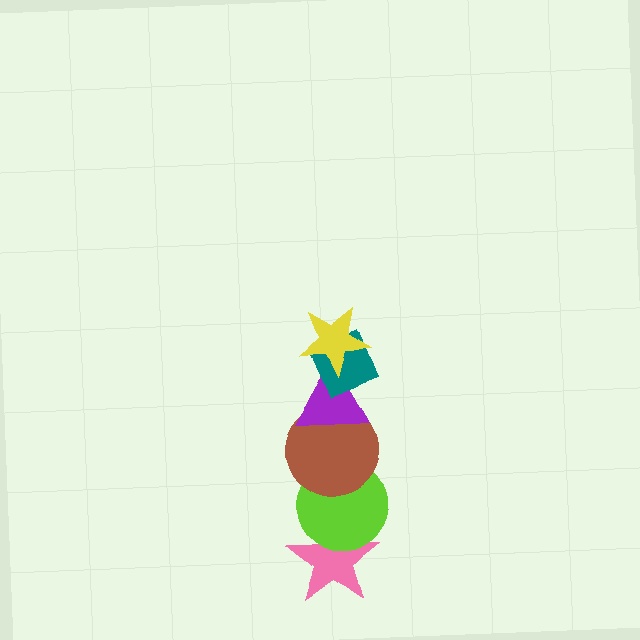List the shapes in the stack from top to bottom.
From top to bottom: the yellow star, the teal diamond, the purple triangle, the brown circle, the lime circle, the pink star.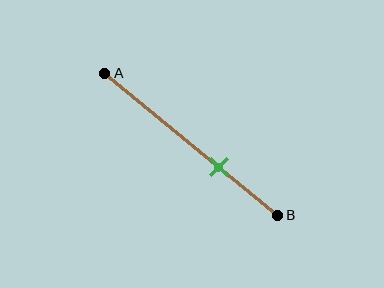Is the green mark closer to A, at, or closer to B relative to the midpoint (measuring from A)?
The green mark is closer to point B than the midpoint of segment AB.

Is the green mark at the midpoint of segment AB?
No, the mark is at about 65% from A, not at the 50% midpoint.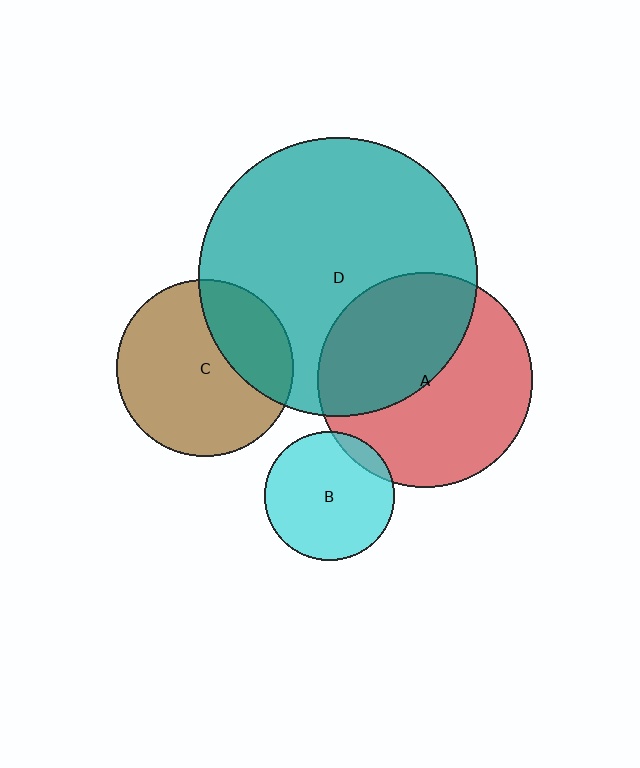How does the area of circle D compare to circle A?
Approximately 1.7 times.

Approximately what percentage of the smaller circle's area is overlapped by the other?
Approximately 45%.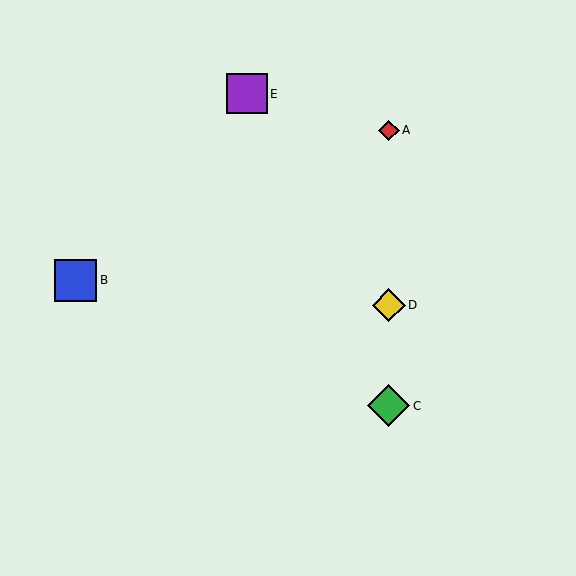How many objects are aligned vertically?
3 objects (A, C, D) are aligned vertically.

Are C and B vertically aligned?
No, C is at x≈389 and B is at x≈76.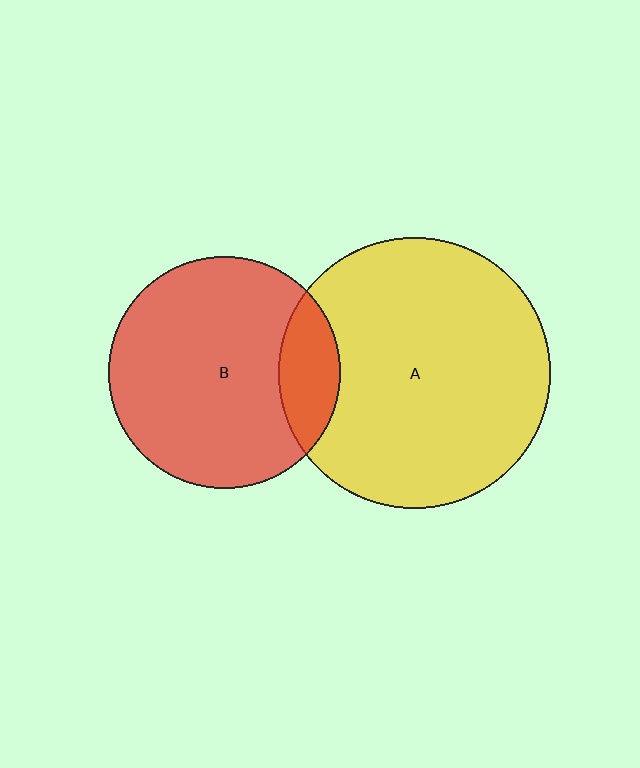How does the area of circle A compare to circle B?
Approximately 1.4 times.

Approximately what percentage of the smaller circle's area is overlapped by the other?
Approximately 15%.